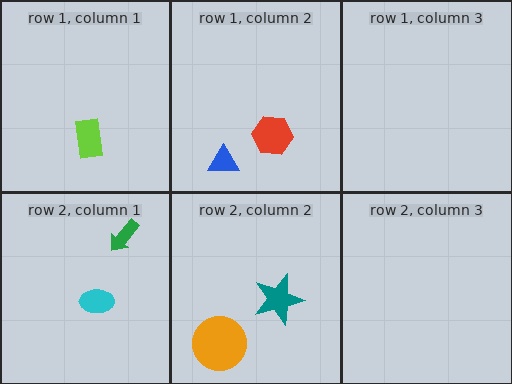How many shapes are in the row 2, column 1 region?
2.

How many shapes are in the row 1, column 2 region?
2.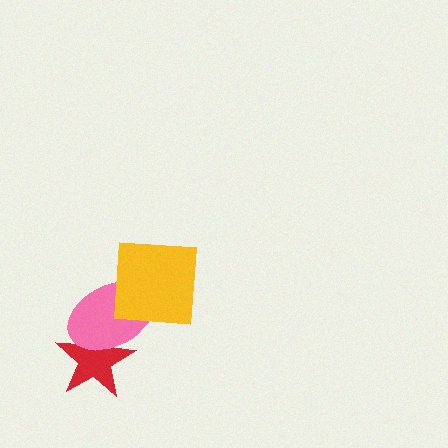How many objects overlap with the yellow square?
1 object overlaps with the yellow square.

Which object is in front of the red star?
The pink ellipse is in front of the red star.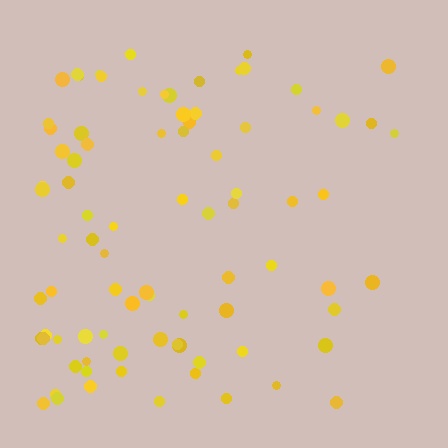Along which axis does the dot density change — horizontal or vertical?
Horizontal.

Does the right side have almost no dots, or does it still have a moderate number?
Still a moderate number, just noticeably fewer than the left.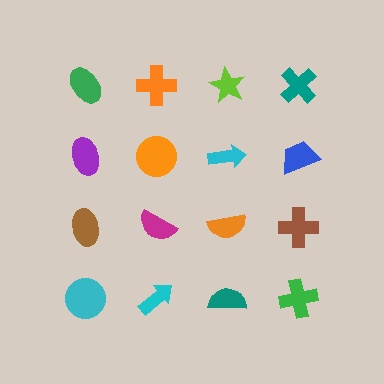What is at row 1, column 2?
An orange cross.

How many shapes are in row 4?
4 shapes.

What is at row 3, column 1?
A brown ellipse.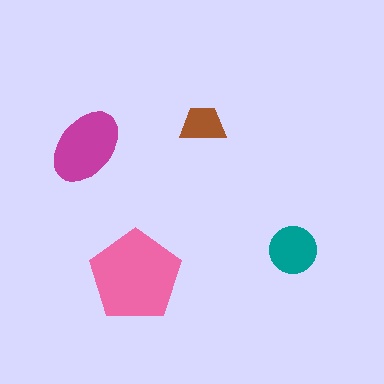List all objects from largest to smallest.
The pink pentagon, the magenta ellipse, the teal circle, the brown trapezoid.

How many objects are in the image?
There are 4 objects in the image.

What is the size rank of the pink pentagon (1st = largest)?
1st.